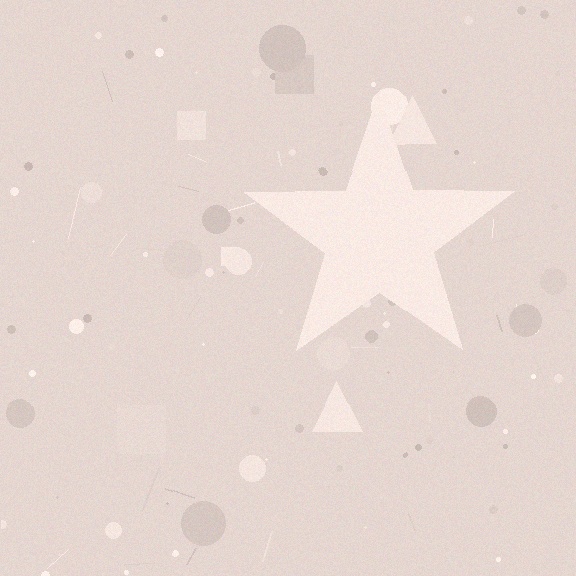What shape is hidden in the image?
A star is hidden in the image.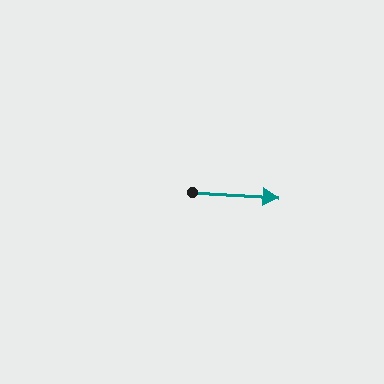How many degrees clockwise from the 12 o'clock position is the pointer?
Approximately 94 degrees.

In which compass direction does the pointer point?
East.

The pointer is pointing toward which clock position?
Roughly 3 o'clock.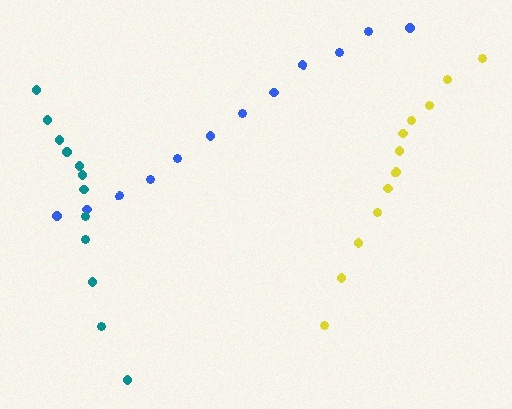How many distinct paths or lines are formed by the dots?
There are 3 distinct paths.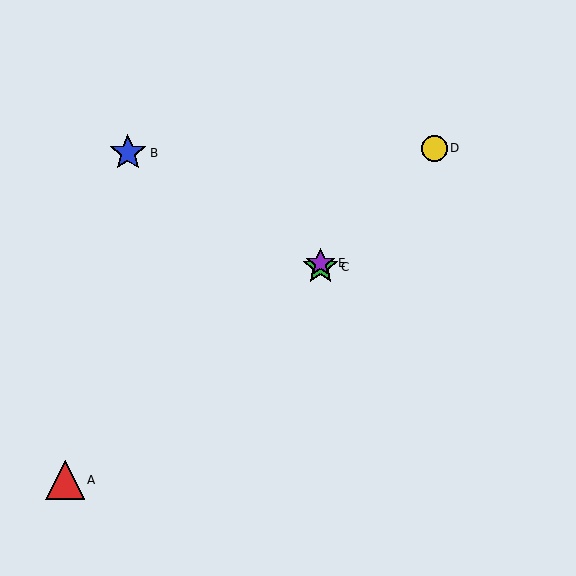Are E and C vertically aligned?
Yes, both are at x≈321.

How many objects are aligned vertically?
2 objects (C, E) are aligned vertically.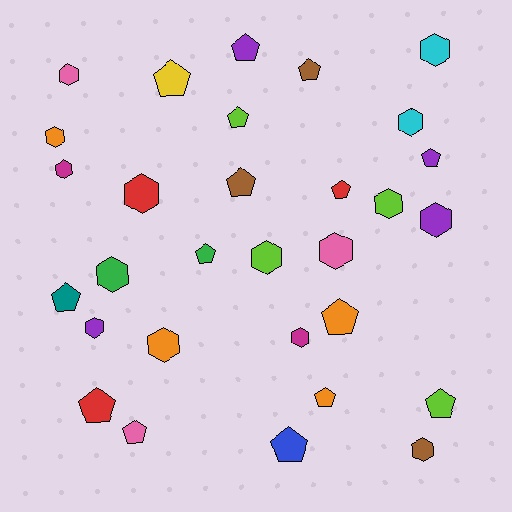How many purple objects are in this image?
There are 4 purple objects.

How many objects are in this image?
There are 30 objects.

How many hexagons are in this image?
There are 15 hexagons.